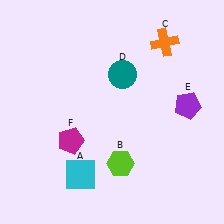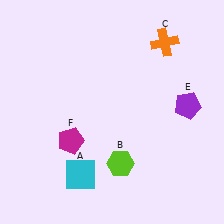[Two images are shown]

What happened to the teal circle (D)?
The teal circle (D) was removed in Image 2. It was in the top-right area of Image 1.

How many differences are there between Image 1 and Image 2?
There is 1 difference between the two images.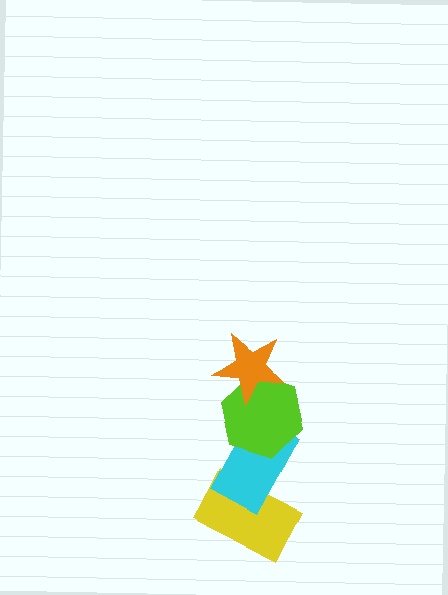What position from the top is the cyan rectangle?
The cyan rectangle is 3rd from the top.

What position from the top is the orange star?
The orange star is 1st from the top.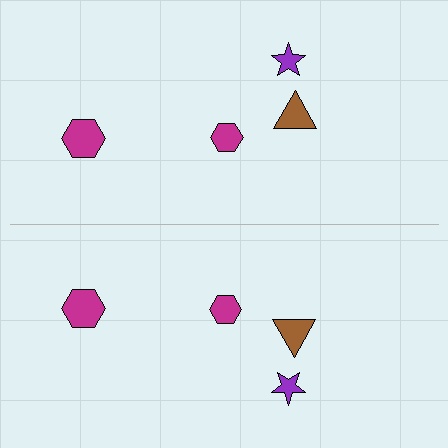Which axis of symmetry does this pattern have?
The pattern has a horizontal axis of symmetry running through the center of the image.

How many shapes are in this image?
There are 8 shapes in this image.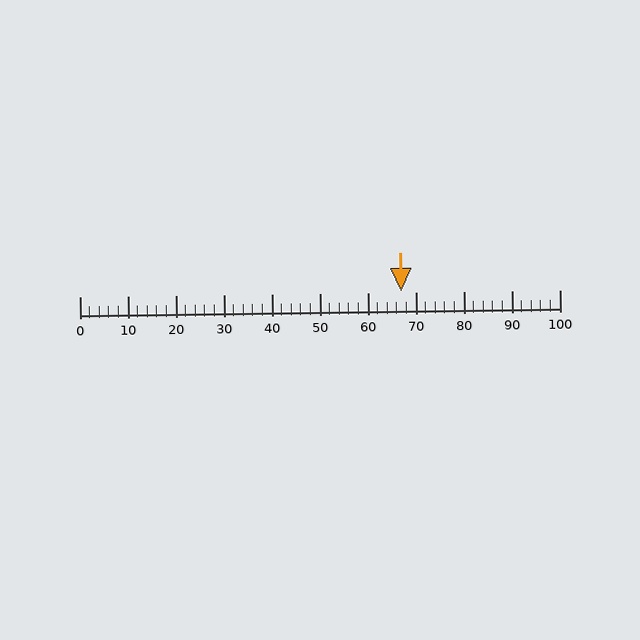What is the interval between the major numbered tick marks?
The major tick marks are spaced 10 units apart.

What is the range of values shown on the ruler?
The ruler shows values from 0 to 100.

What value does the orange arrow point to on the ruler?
The orange arrow points to approximately 67.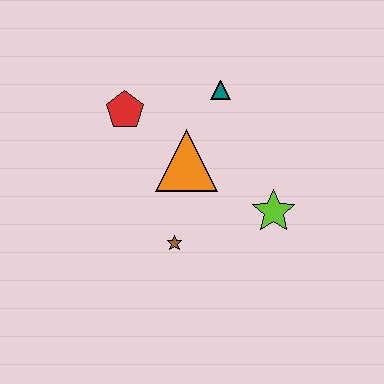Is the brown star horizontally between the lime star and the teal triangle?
No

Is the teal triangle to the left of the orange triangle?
No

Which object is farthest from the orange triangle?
The lime star is farthest from the orange triangle.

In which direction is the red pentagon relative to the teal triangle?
The red pentagon is to the left of the teal triangle.